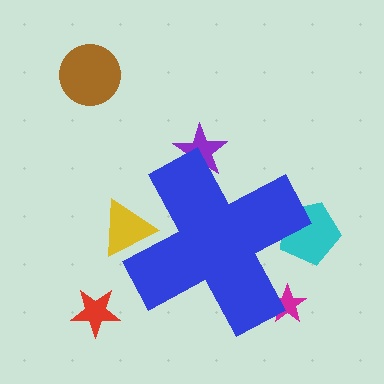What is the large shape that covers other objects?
A blue cross.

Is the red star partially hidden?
No, the red star is fully visible.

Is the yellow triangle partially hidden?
Yes, the yellow triangle is partially hidden behind the blue cross.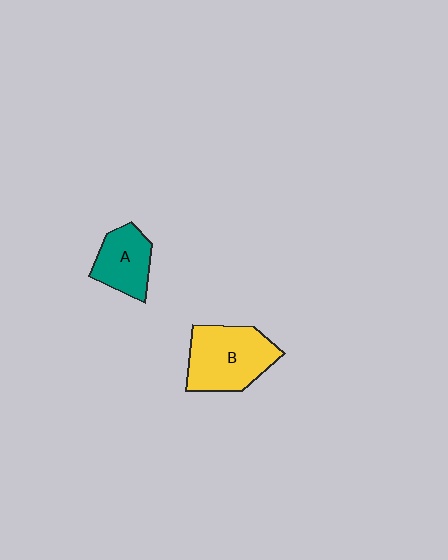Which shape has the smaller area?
Shape A (teal).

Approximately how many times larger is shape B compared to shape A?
Approximately 1.6 times.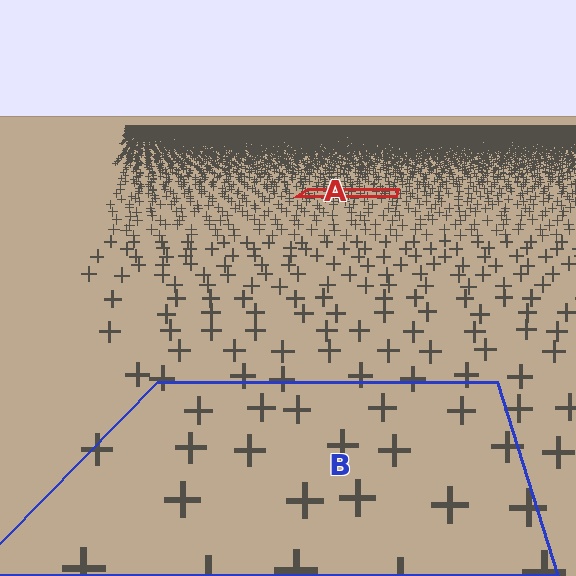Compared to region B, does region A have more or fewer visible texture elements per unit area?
Region A has more texture elements per unit area — they are packed more densely because it is farther away.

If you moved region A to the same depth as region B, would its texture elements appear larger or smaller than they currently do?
They would appear larger. At a closer depth, the same texture elements are projected at a bigger on-screen size.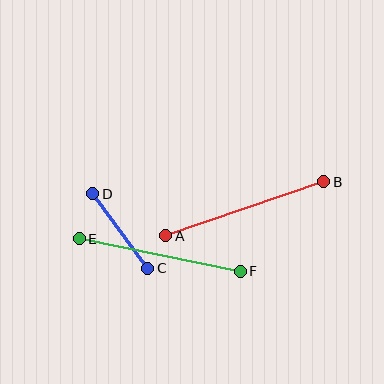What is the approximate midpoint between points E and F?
The midpoint is at approximately (160, 255) pixels.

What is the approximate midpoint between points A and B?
The midpoint is at approximately (245, 209) pixels.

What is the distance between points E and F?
The distance is approximately 165 pixels.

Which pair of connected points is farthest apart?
Points A and B are farthest apart.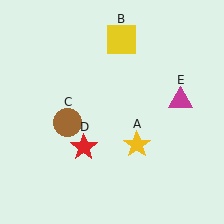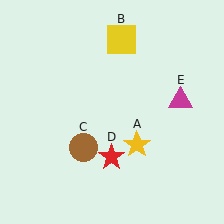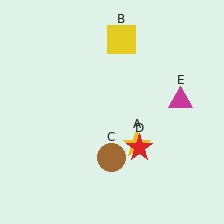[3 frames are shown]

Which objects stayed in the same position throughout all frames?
Yellow star (object A) and yellow square (object B) and magenta triangle (object E) remained stationary.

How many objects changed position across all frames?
2 objects changed position: brown circle (object C), red star (object D).